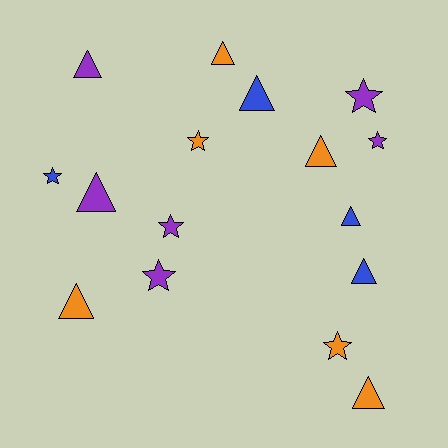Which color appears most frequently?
Purple, with 6 objects.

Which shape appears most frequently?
Triangle, with 9 objects.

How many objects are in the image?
There are 16 objects.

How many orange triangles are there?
There are 4 orange triangles.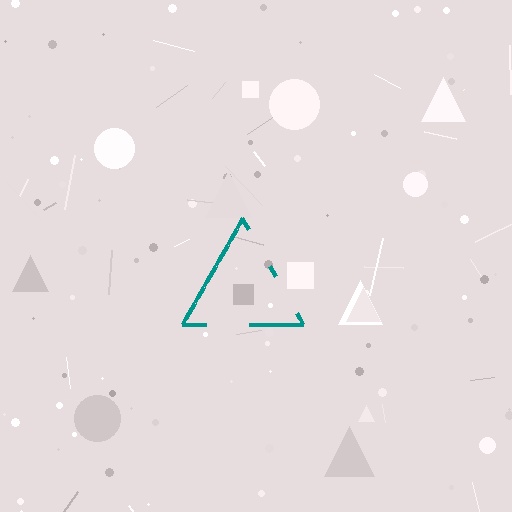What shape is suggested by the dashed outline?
The dashed outline suggests a triangle.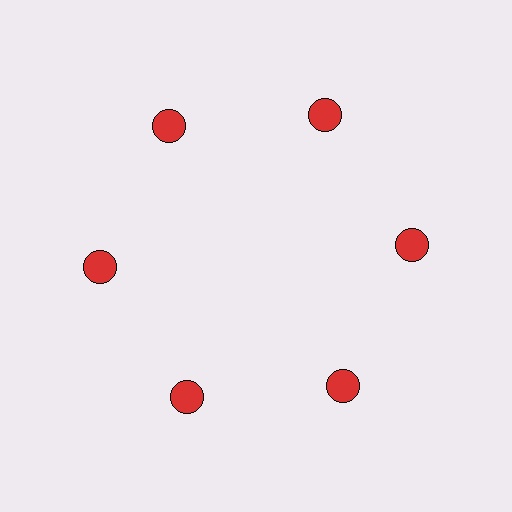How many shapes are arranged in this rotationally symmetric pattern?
There are 6 shapes, arranged in 6 groups of 1.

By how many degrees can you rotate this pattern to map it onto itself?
The pattern maps onto itself every 60 degrees of rotation.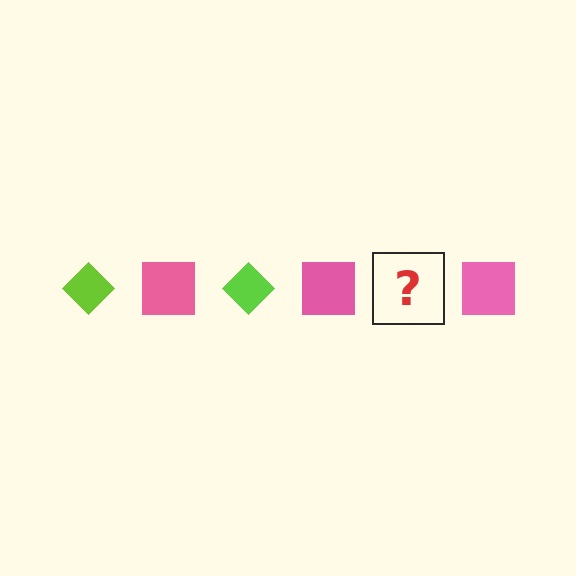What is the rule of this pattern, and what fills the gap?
The rule is that the pattern alternates between lime diamond and pink square. The gap should be filled with a lime diamond.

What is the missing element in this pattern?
The missing element is a lime diamond.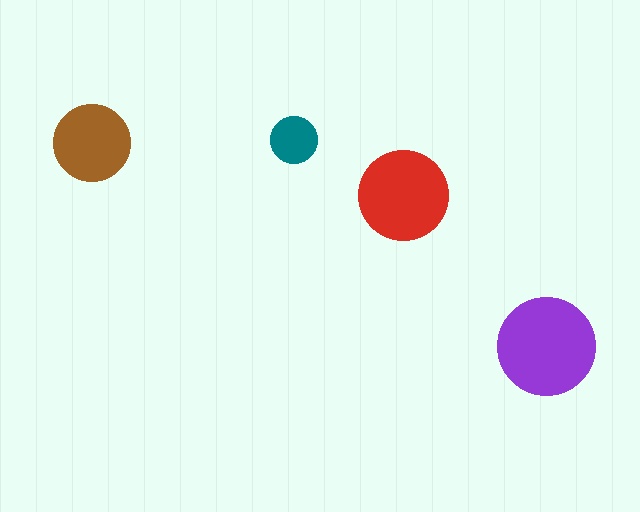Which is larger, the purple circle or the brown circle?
The purple one.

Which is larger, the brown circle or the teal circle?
The brown one.